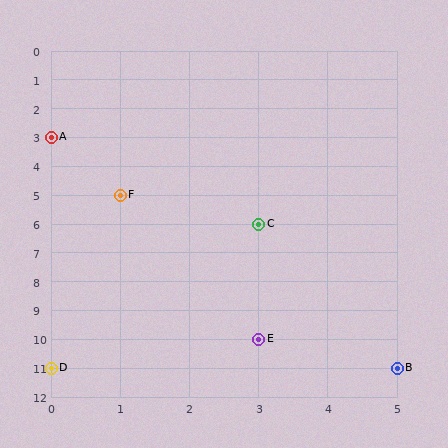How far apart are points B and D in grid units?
Points B and D are 5 columns apart.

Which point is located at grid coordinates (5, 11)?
Point B is at (5, 11).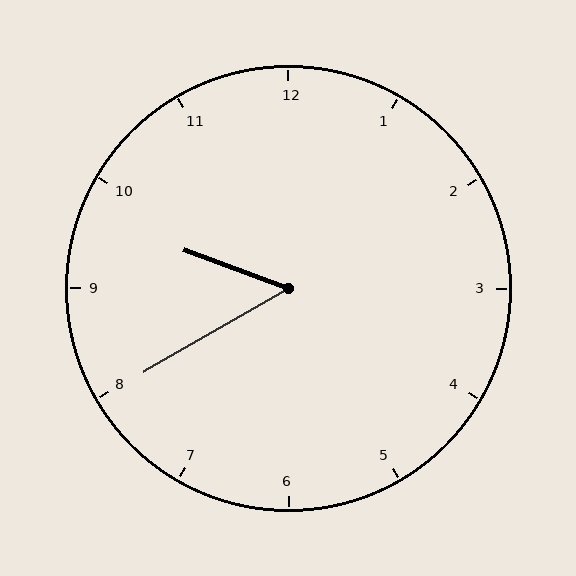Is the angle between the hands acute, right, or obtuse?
It is acute.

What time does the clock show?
9:40.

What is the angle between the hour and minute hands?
Approximately 50 degrees.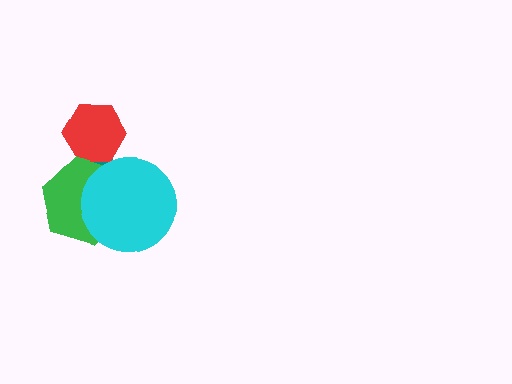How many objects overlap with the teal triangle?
3 objects overlap with the teal triangle.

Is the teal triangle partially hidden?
Yes, it is partially covered by another shape.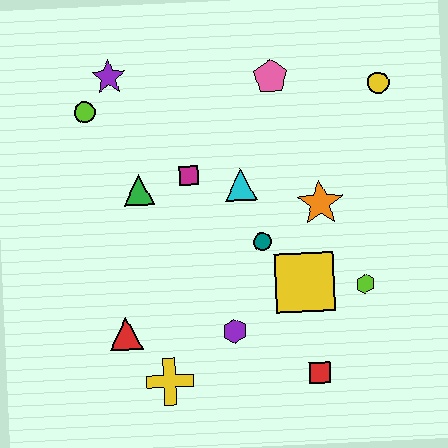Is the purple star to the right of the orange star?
No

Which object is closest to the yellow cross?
The red triangle is closest to the yellow cross.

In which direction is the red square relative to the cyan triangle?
The red square is below the cyan triangle.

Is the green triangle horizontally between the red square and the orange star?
No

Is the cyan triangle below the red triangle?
No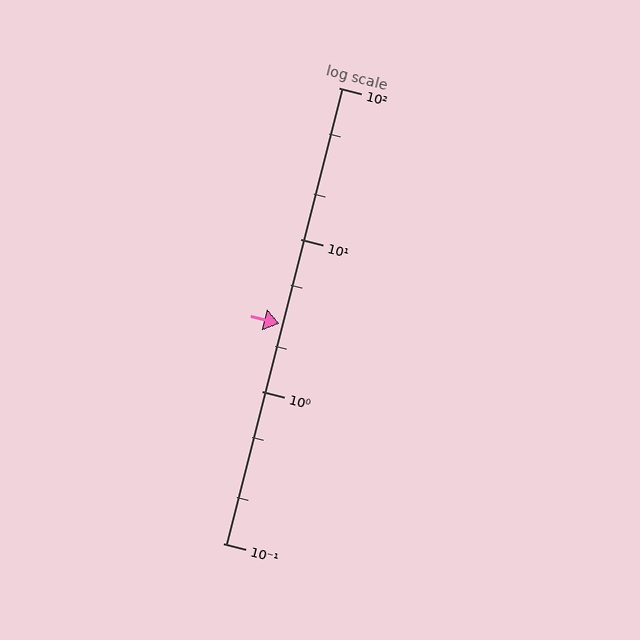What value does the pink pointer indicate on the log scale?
The pointer indicates approximately 2.8.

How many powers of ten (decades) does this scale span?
The scale spans 3 decades, from 0.1 to 100.